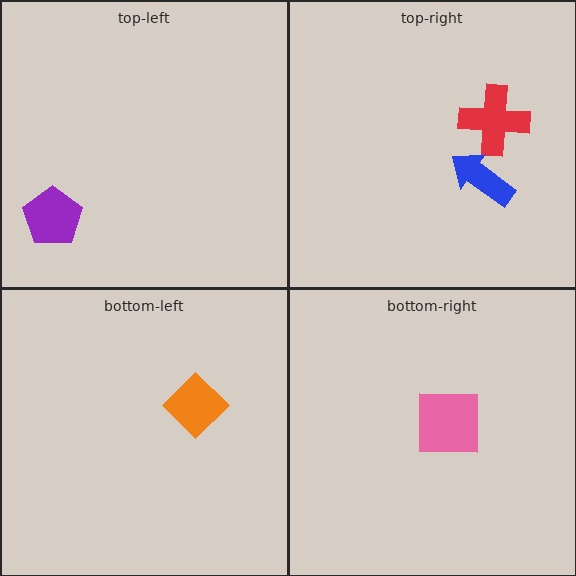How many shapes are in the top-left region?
1.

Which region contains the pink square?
The bottom-right region.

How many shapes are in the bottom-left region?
1.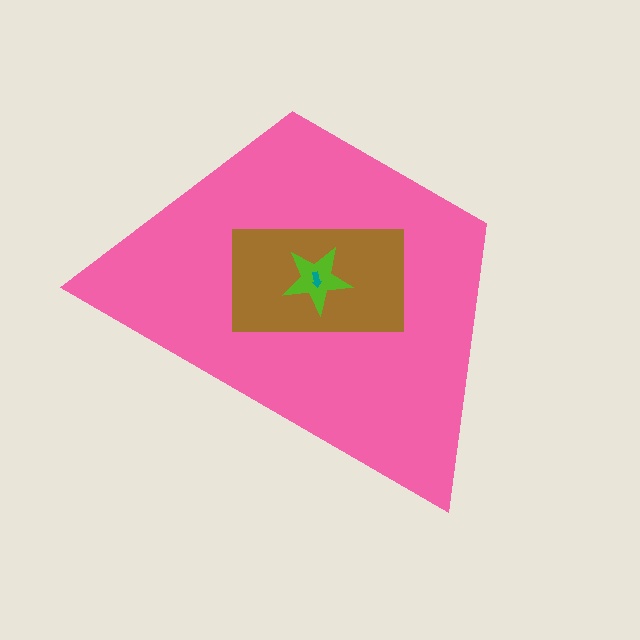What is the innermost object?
The teal arrow.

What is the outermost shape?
The pink trapezoid.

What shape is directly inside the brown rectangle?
The lime star.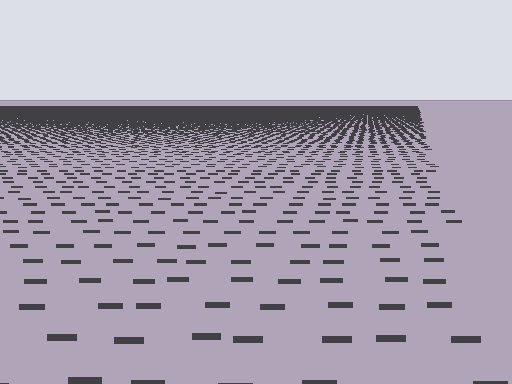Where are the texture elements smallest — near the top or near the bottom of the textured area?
Near the top.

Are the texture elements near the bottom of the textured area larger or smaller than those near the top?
Larger. Near the bottom, elements are closer to the viewer and appear at a bigger on-screen size.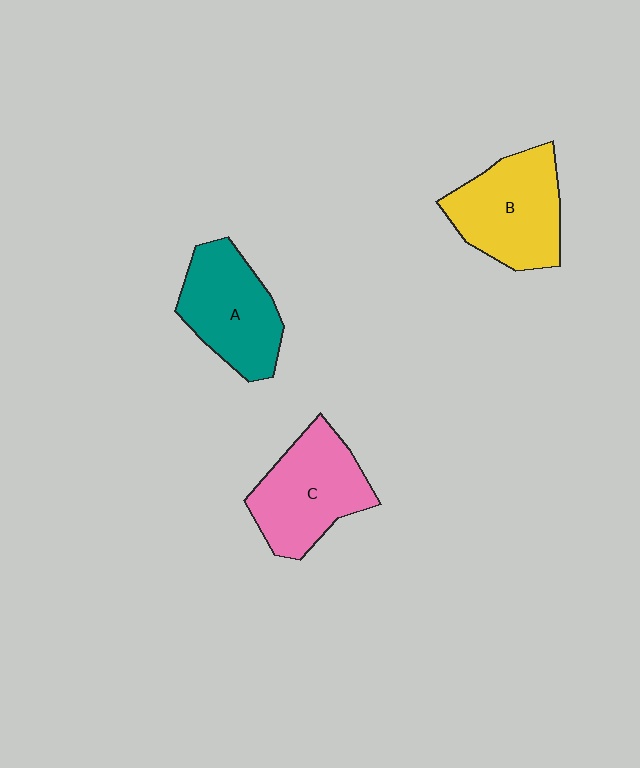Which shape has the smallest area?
Shape A (teal).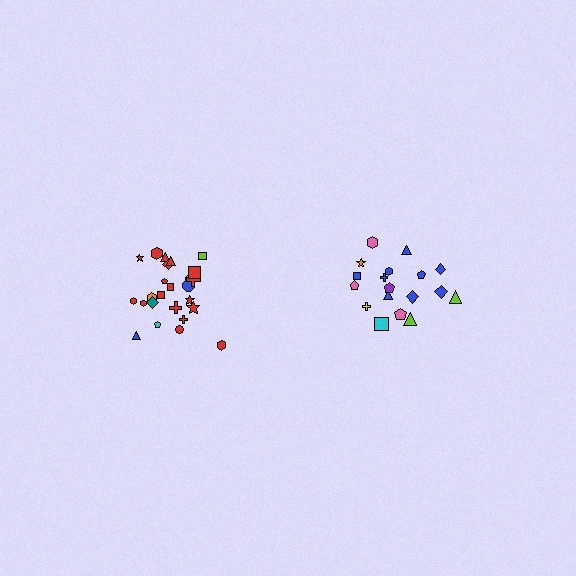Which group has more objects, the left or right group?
The left group.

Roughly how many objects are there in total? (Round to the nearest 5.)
Roughly 45 objects in total.